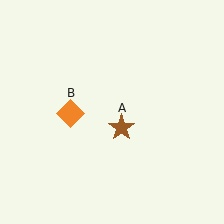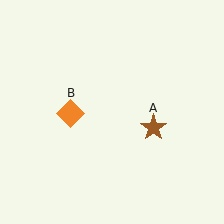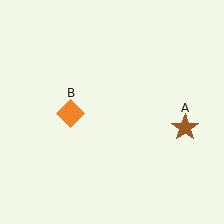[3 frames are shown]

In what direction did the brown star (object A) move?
The brown star (object A) moved right.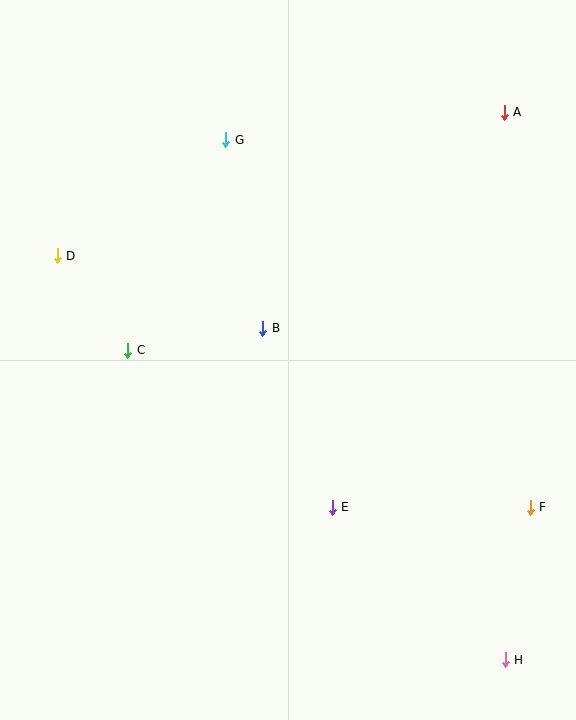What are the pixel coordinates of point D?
Point D is at (57, 256).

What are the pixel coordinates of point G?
Point G is at (226, 140).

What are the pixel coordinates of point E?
Point E is at (332, 507).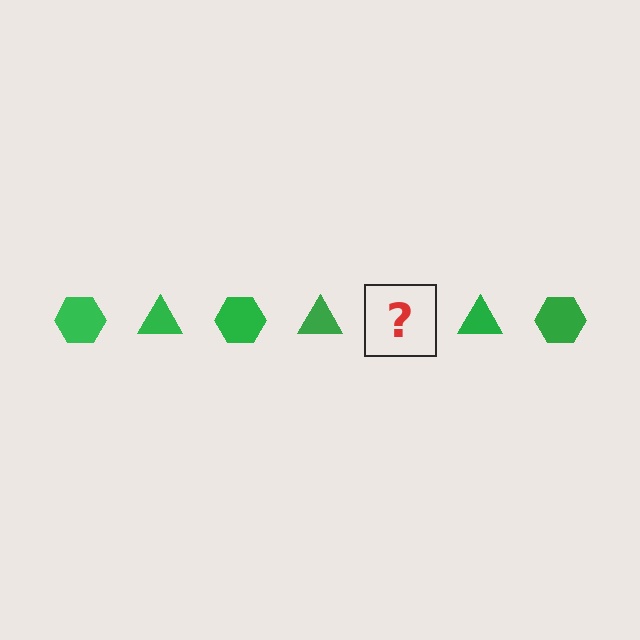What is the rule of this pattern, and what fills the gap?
The rule is that the pattern cycles through hexagon, triangle shapes in green. The gap should be filled with a green hexagon.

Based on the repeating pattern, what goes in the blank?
The blank should be a green hexagon.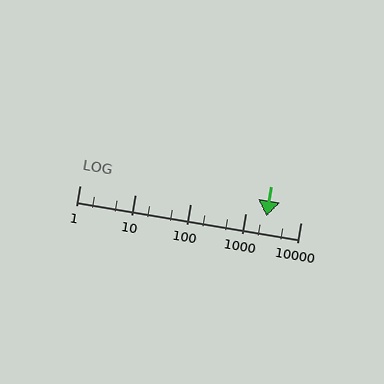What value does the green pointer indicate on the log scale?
The pointer indicates approximately 2400.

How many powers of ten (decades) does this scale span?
The scale spans 4 decades, from 1 to 10000.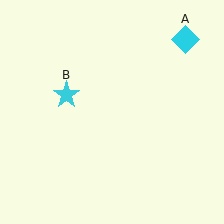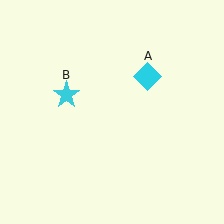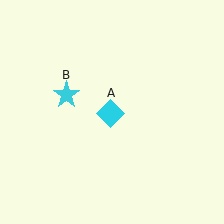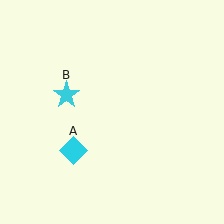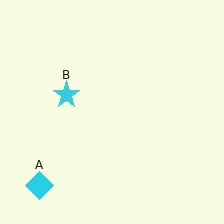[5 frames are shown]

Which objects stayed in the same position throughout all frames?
Cyan star (object B) remained stationary.